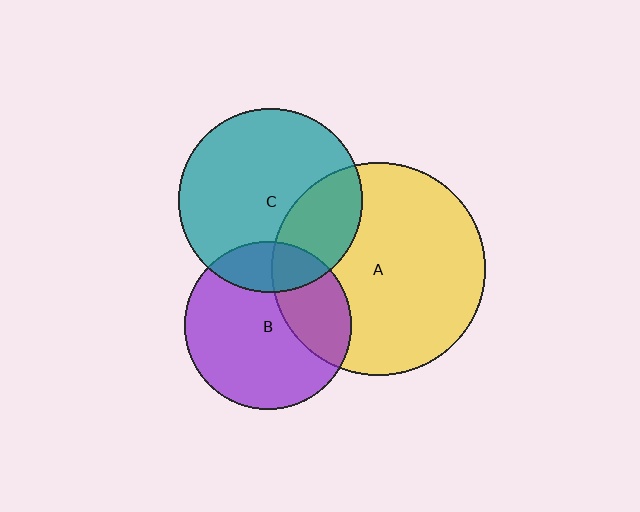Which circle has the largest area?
Circle A (yellow).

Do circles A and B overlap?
Yes.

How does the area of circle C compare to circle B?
Approximately 1.2 times.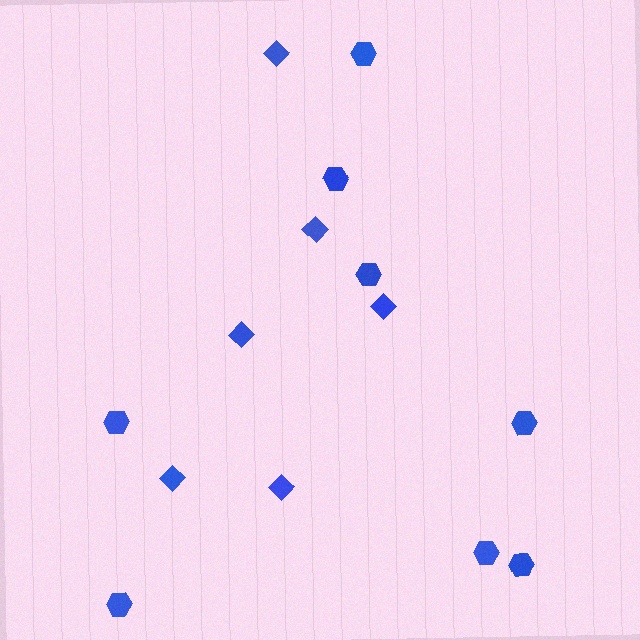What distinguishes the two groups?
There are 2 groups: one group of diamonds (6) and one group of hexagons (8).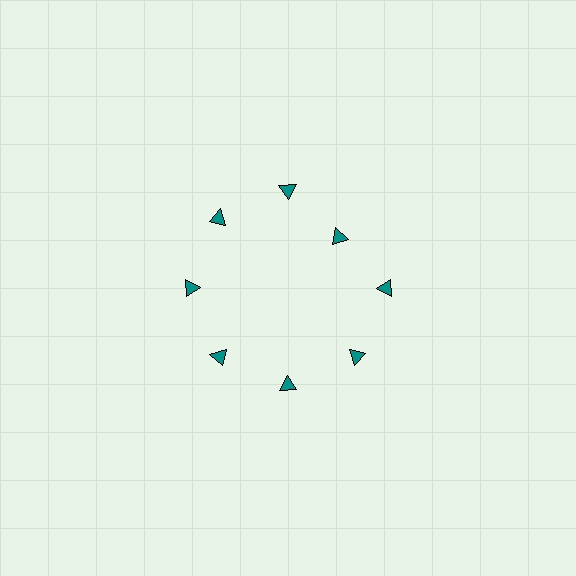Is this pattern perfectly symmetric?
No. The 8 teal triangles are arranged in a ring, but one element near the 2 o'clock position is pulled inward toward the center, breaking the 8-fold rotational symmetry.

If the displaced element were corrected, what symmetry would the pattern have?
It would have 8-fold rotational symmetry — the pattern would map onto itself every 45 degrees.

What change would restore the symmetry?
The symmetry would be restored by moving it outward, back onto the ring so that all 8 triangles sit at equal angles and equal distance from the center.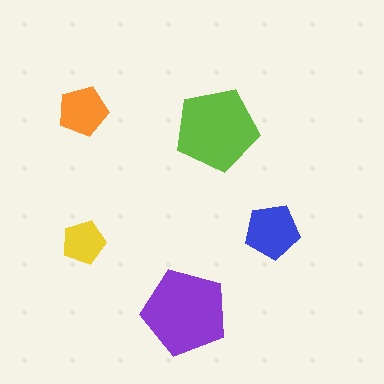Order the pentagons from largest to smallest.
the purple one, the lime one, the blue one, the orange one, the yellow one.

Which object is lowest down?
The purple pentagon is bottommost.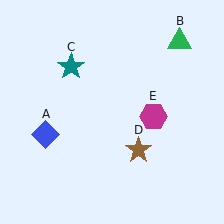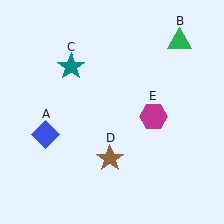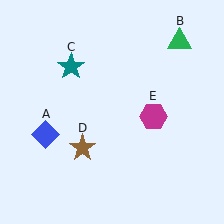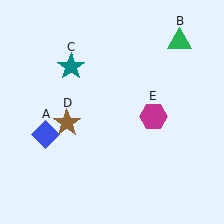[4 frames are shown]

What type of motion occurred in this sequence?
The brown star (object D) rotated clockwise around the center of the scene.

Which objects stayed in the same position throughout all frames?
Blue diamond (object A) and green triangle (object B) and teal star (object C) and magenta hexagon (object E) remained stationary.